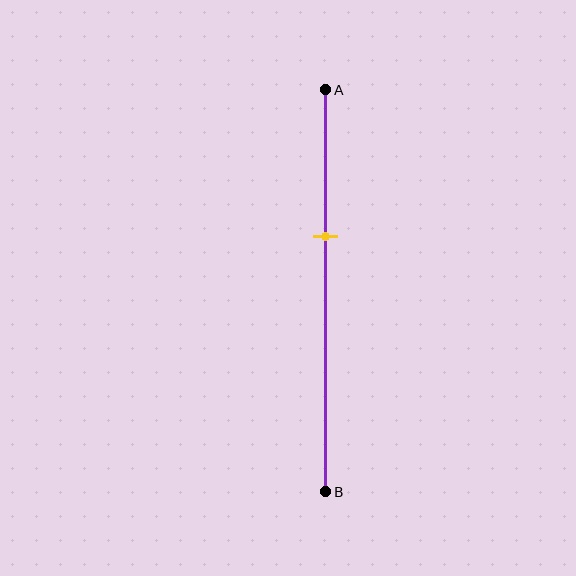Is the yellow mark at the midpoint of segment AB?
No, the mark is at about 35% from A, not at the 50% midpoint.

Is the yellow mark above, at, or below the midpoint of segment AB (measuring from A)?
The yellow mark is above the midpoint of segment AB.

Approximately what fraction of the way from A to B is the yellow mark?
The yellow mark is approximately 35% of the way from A to B.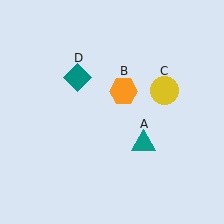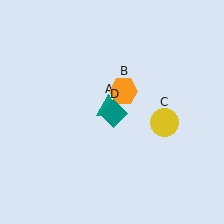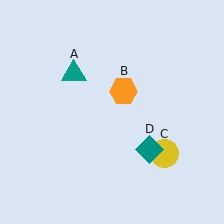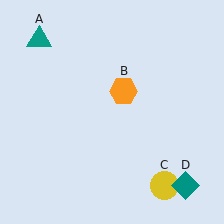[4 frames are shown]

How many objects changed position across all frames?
3 objects changed position: teal triangle (object A), yellow circle (object C), teal diamond (object D).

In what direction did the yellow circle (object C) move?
The yellow circle (object C) moved down.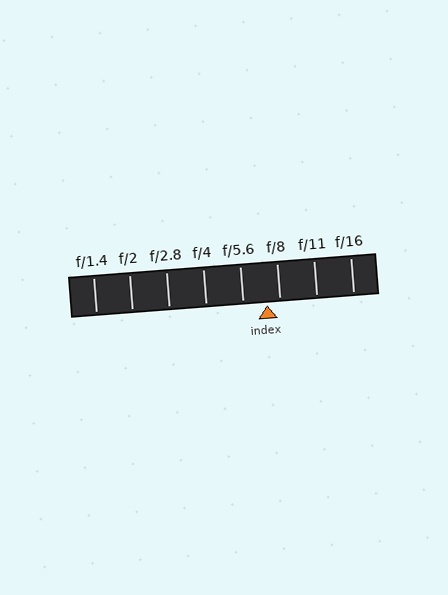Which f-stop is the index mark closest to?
The index mark is closest to f/8.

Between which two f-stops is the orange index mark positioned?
The index mark is between f/5.6 and f/8.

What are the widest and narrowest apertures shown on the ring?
The widest aperture shown is f/1.4 and the narrowest is f/16.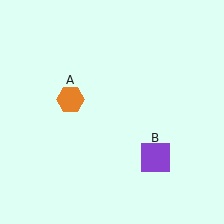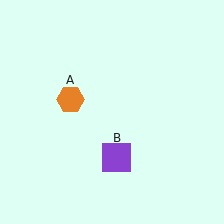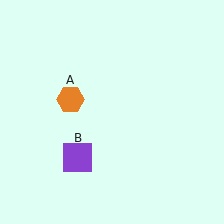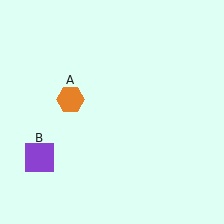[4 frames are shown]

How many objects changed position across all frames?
1 object changed position: purple square (object B).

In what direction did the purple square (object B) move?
The purple square (object B) moved left.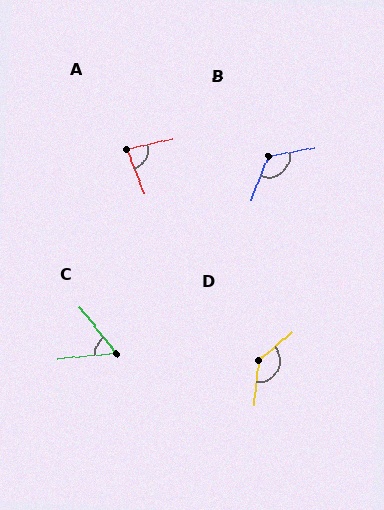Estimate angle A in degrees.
Approximately 81 degrees.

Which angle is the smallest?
C, at approximately 57 degrees.